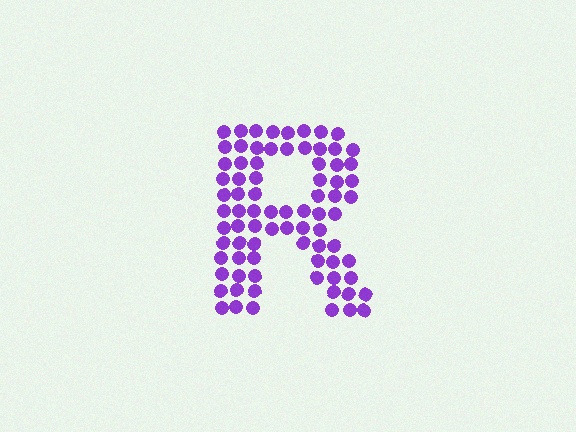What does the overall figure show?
The overall figure shows the letter R.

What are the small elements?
The small elements are circles.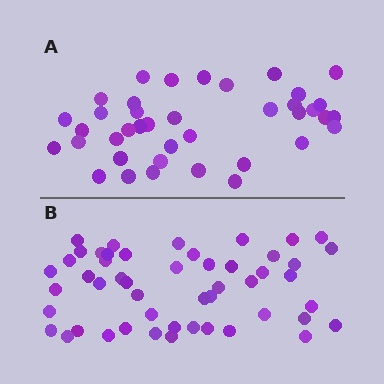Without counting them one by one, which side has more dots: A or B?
Region B (the bottom region) has more dots.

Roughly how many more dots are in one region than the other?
Region B has roughly 12 or so more dots than region A.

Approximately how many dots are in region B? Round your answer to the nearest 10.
About 50 dots.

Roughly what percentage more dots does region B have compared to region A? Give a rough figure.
About 30% more.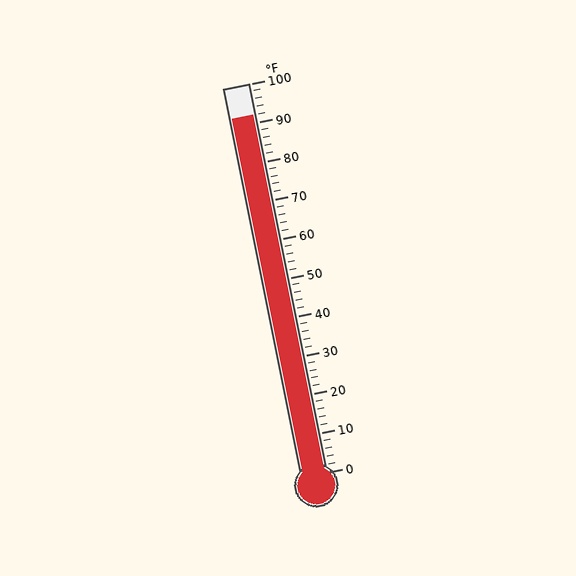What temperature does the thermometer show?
The thermometer shows approximately 92°F.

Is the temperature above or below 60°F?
The temperature is above 60°F.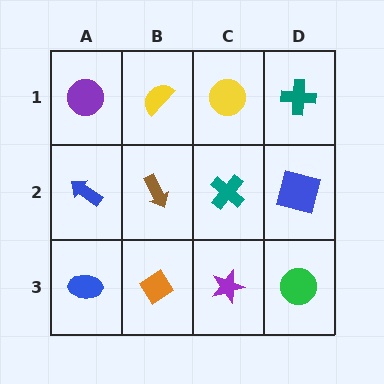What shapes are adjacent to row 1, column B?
A brown arrow (row 2, column B), a purple circle (row 1, column A), a yellow circle (row 1, column C).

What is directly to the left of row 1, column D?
A yellow circle.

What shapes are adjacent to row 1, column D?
A blue square (row 2, column D), a yellow circle (row 1, column C).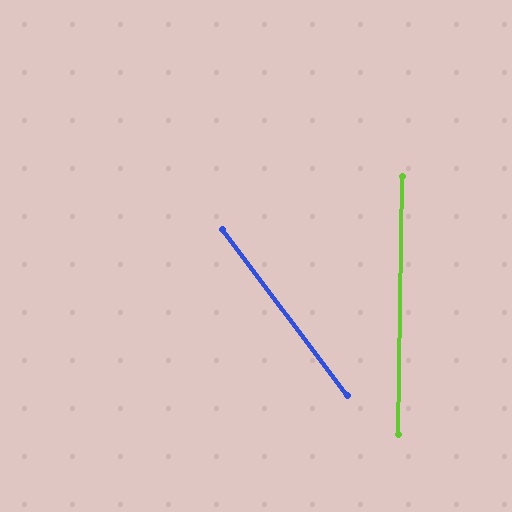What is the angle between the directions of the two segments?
Approximately 38 degrees.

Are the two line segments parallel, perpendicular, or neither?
Neither parallel nor perpendicular — they differ by about 38°.